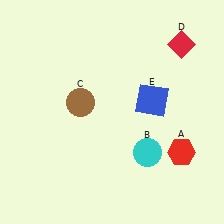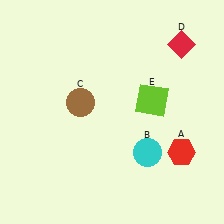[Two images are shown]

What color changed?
The square (E) changed from blue in Image 1 to lime in Image 2.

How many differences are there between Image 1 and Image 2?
There is 1 difference between the two images.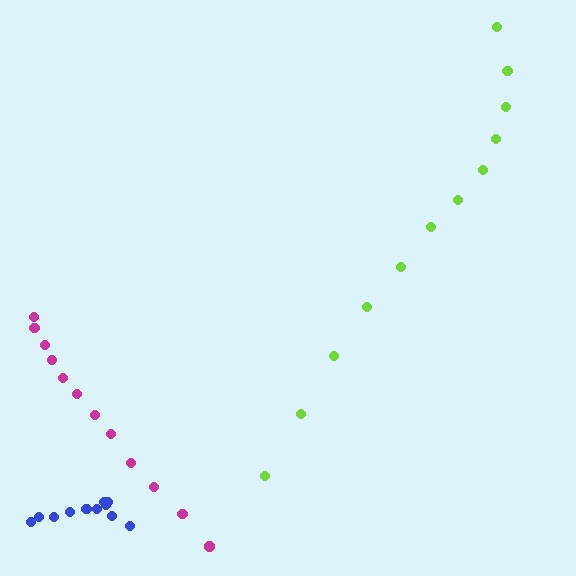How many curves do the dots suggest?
There are 3 distinct paths.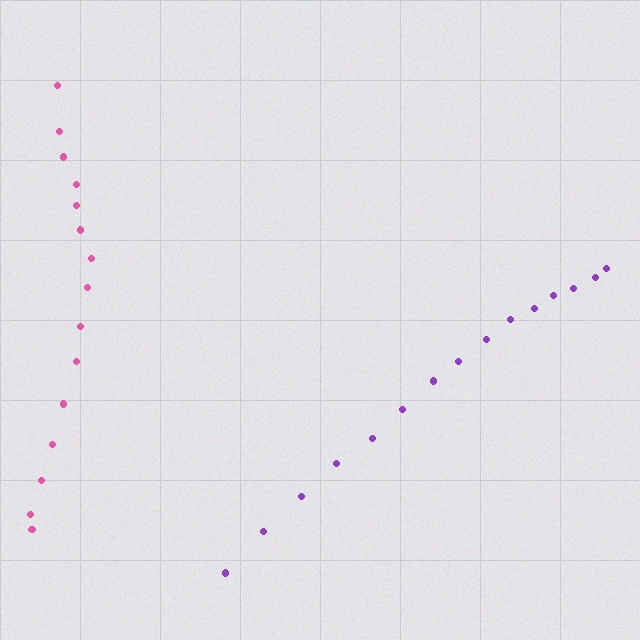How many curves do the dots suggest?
There are 2 distinct paths.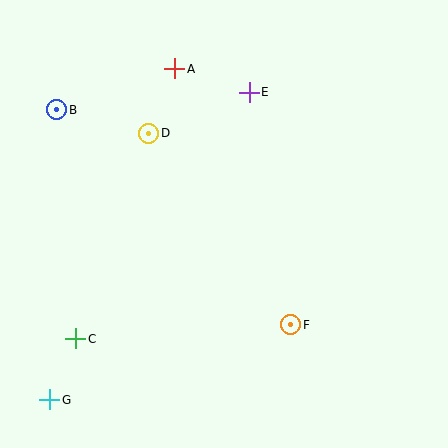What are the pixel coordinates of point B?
Point B is at (57, 110).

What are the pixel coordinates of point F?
Point F is at (291, 325).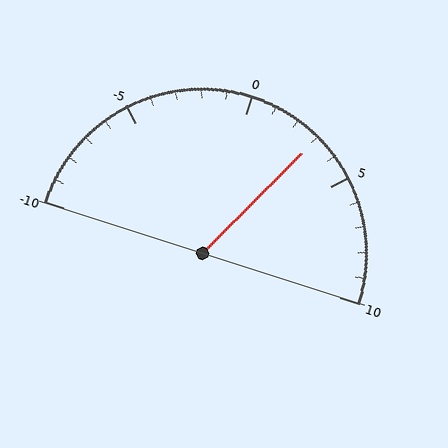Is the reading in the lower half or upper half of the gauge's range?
The reading is in the upper half of the range (-10 to 10).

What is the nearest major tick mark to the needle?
The nearest major tick mark is 5.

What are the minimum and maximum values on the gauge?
The gauge ranges from -10 to 10.